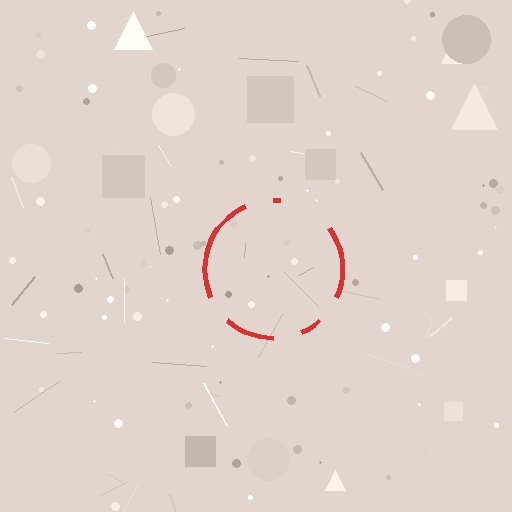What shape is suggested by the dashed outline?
The dashed outline suggests a circle.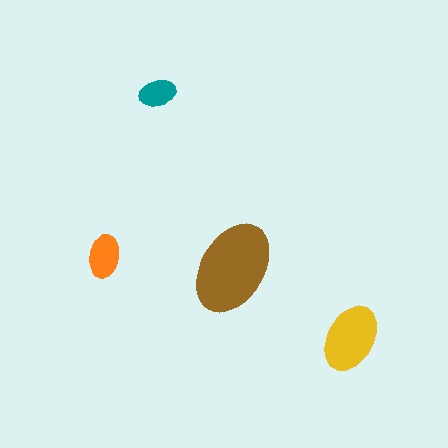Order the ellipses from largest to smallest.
the brown one, the yellow one, the orange one, the teal one.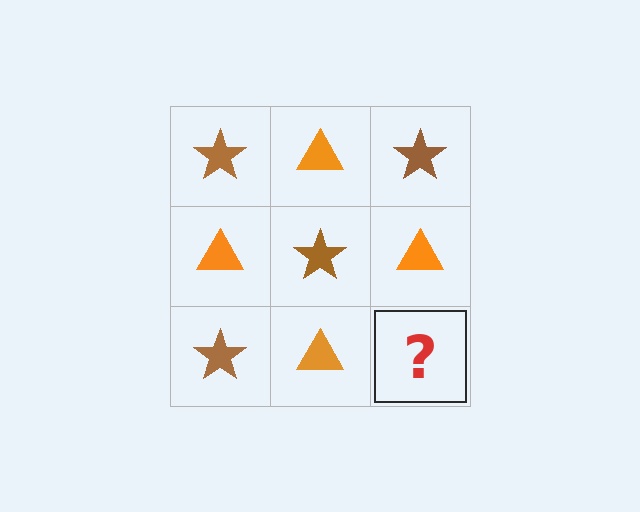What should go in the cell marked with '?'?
The missing cell should contain a brown star.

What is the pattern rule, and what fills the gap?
The rule is that it alternates brown star and orange triangle in a checkerboard pattern. The gap should be filled with a brown star.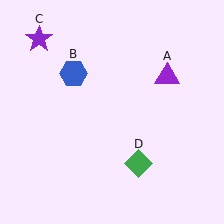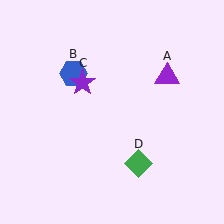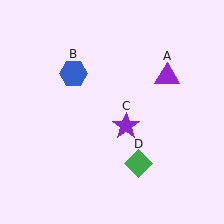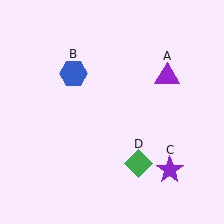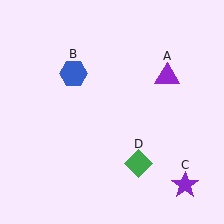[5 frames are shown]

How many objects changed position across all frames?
1 object changed position: purple star (object C).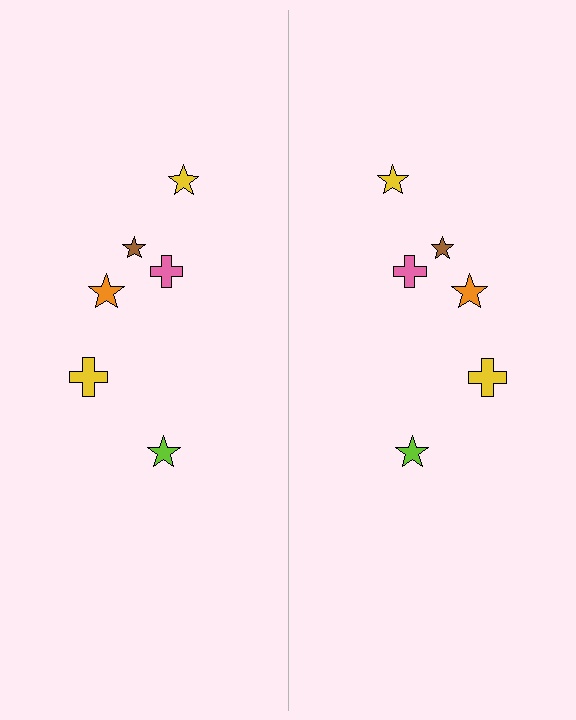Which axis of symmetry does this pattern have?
The pattern has a vertical axis of symmetry running through the center of the image.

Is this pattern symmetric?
Yes, this pattern has bilateral (reflection) symmetry.